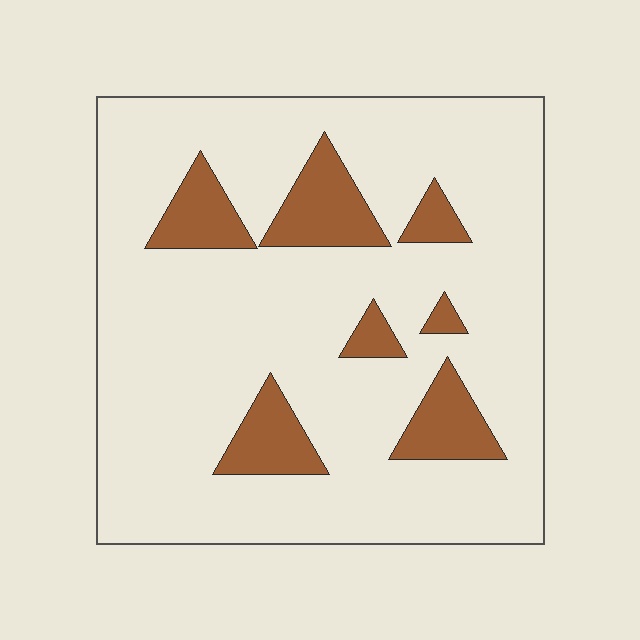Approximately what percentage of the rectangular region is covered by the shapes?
Approximately 15%.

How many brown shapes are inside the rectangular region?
7.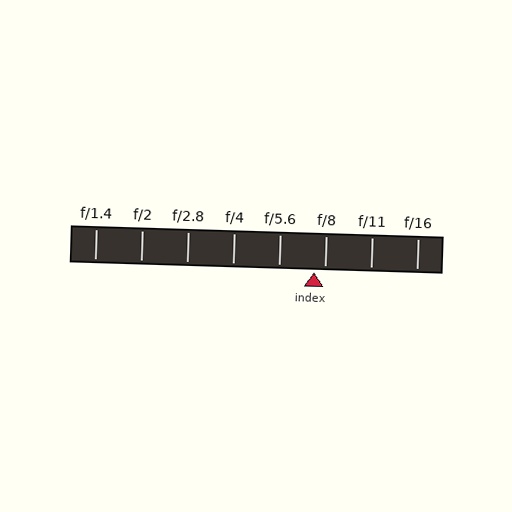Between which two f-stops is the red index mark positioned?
The index mark is between f/5.6 and f/8.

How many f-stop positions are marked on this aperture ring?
There are 8 f-stop positions marked.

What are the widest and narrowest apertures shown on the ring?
The widest aperture shown is f/1.4 and the narrowest is f/16.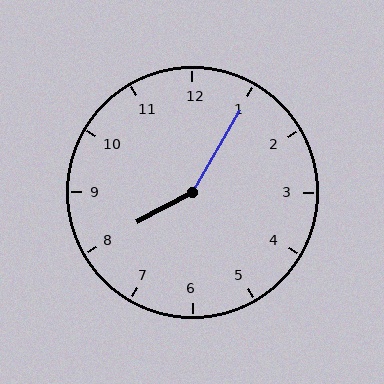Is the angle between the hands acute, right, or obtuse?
It is obtuse.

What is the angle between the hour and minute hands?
Approximately 148 degrees.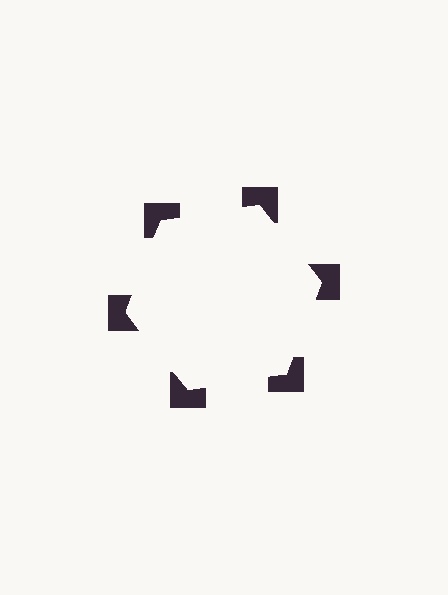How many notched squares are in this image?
There are 6 — one at each vertex of the illusory hexagon.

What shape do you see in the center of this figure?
An illusory hexagon — its edges are inferred from the aligned wedge cuts in the notched squares, not physically drawn.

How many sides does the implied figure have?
6 sides.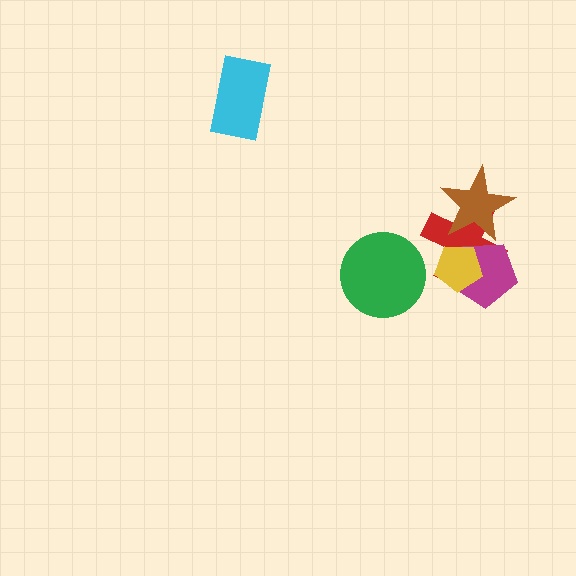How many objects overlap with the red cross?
3 objects overlap with the red cross.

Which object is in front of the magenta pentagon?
The yellow pentagon is in front of the magenta pentagon.